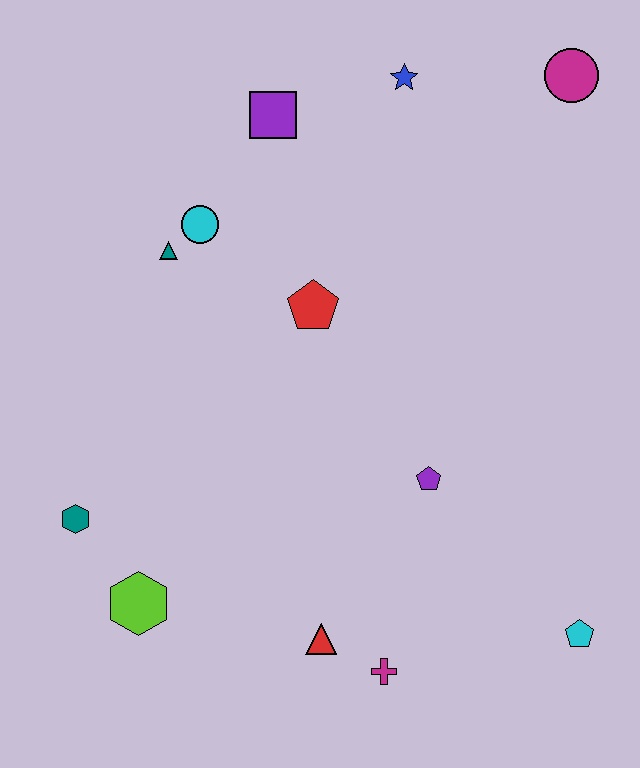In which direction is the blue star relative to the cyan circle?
The blue star is to the right of the cyan circle.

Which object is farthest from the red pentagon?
The cyan pentagon is farthest from the red pentagon.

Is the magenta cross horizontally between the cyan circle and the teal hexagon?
No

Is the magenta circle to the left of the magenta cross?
No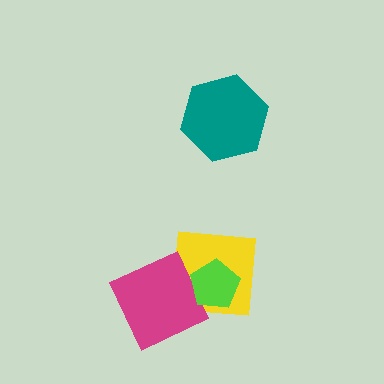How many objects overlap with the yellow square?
2 objects overlap with the yellow square.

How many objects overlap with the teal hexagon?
0 objects overlap with the teal hexagon.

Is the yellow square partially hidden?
Yes, it is partially covered by another shape.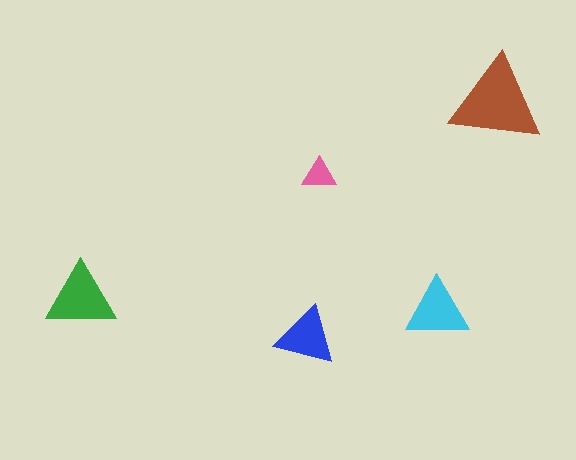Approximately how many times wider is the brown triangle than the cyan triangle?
About 1.5 times wider.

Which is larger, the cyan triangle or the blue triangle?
The cyan one.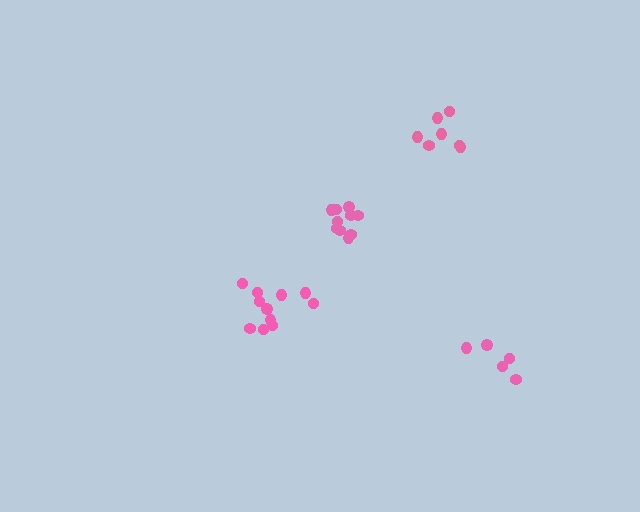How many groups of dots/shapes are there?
There are 4 groups.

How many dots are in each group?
Group 1: 5 dots, Group 2: 11 dots, Group 3: 10 dots, Group 4: 7 dots (33 total).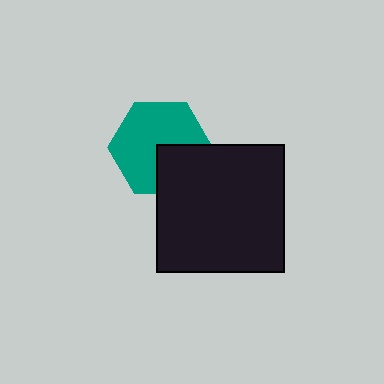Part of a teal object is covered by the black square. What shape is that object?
It is a hexagon.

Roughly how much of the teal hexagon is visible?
Most of it is visible (roughly 69%).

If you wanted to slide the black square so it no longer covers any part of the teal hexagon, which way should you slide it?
Slide it toward the lower-right — that is the most direct way to separate the two shapes.